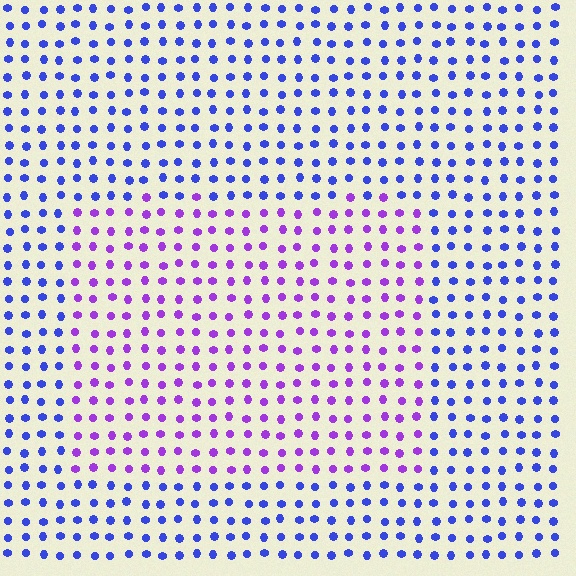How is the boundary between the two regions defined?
The boundary is defined purely by a slight shift in hue (about 44 degrees). Spacing, size, and orientation are identical on both sides.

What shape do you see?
I see a rectangle.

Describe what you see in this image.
The image is filled with small blue elements in a uniform arrangement. A rectangle-shaped region is visible where the elements are tinted to a slightly different hue, forming a subtle color boundary.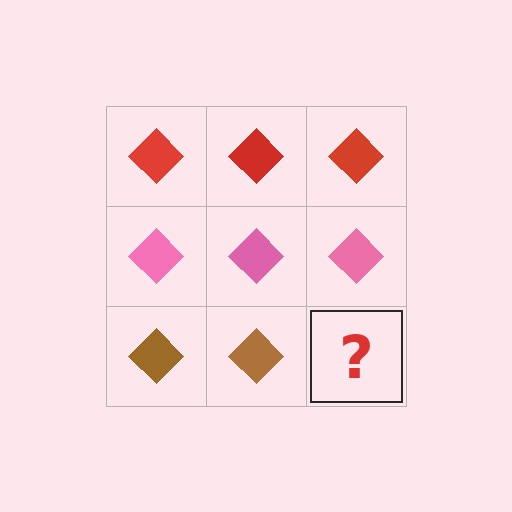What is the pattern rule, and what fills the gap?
The rule is that each row has a consistent color. The gap should be filled with a brown diamond.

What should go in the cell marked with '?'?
The missing cell should contain a brown diamond.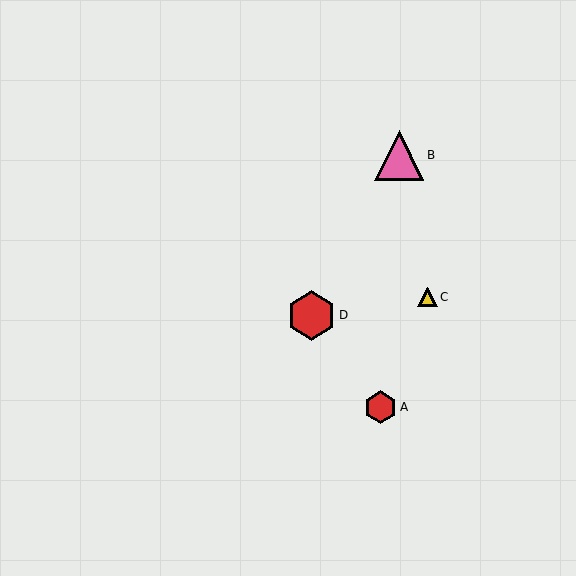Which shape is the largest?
The pink triangle (labeled B) is the largest.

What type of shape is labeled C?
Shape C is a yellow triangle.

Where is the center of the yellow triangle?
The center of the yellow triangle is at (427, 297).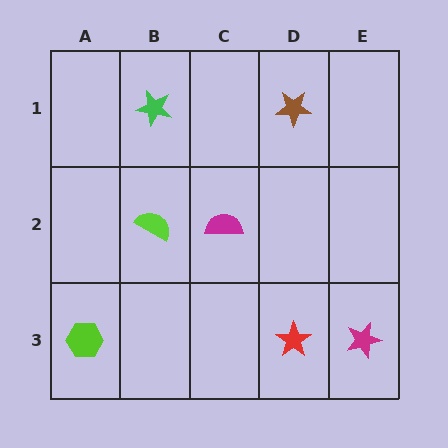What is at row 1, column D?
A brown star.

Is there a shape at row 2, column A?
No, that cell is empty.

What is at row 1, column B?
A green star.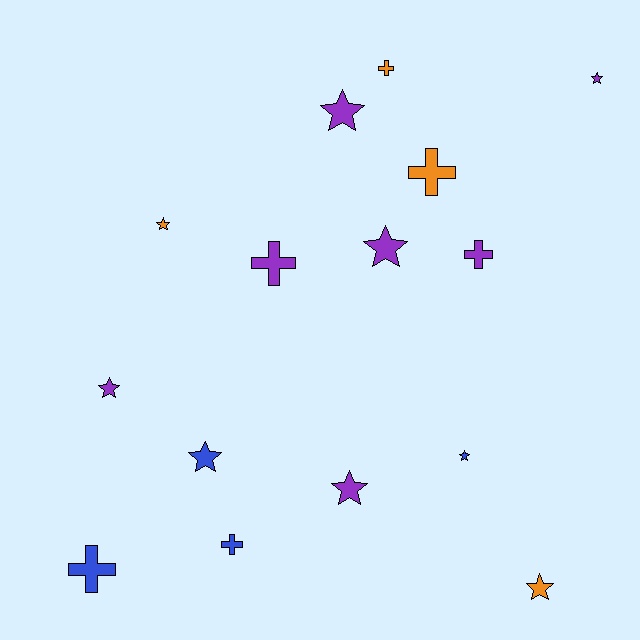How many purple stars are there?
There are 5 purple stars.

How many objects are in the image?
There are 15 objects.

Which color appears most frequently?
Purple, with 7 objects.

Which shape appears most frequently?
Star, with 9 objects.